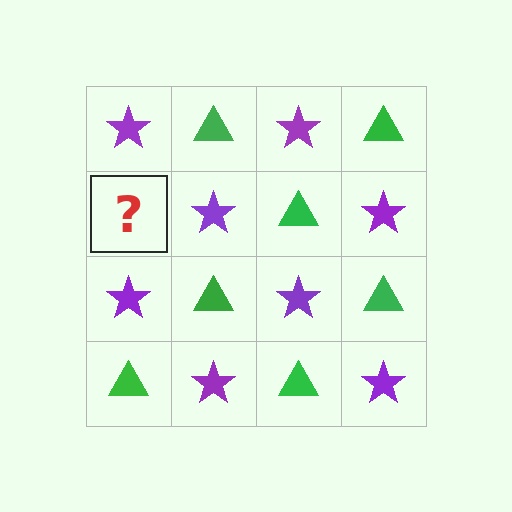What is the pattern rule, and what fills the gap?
The rule is that it alternates purple star and green triangle in a checkerboard pattern. The gap should be filled with a green triangle.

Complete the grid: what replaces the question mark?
The question mark should be replaced with a green triangle.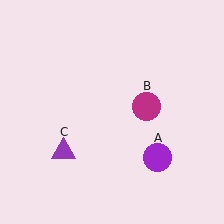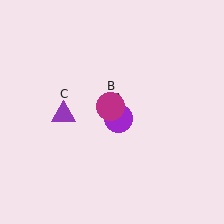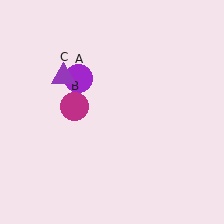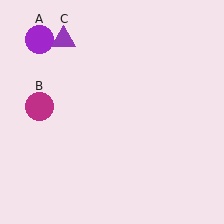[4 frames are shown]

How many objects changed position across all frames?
3 objects changed position: purple circle (object A), magenta circle (object B), purple triangle (object C).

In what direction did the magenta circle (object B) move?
The magenta circle (object B) moved left.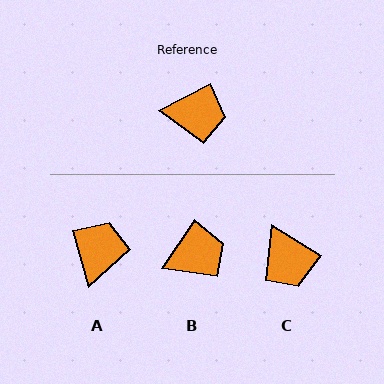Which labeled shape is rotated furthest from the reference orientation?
A, about 78 degrees away.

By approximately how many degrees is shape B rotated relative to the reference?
Approximately 28 degrees counter-clockwise.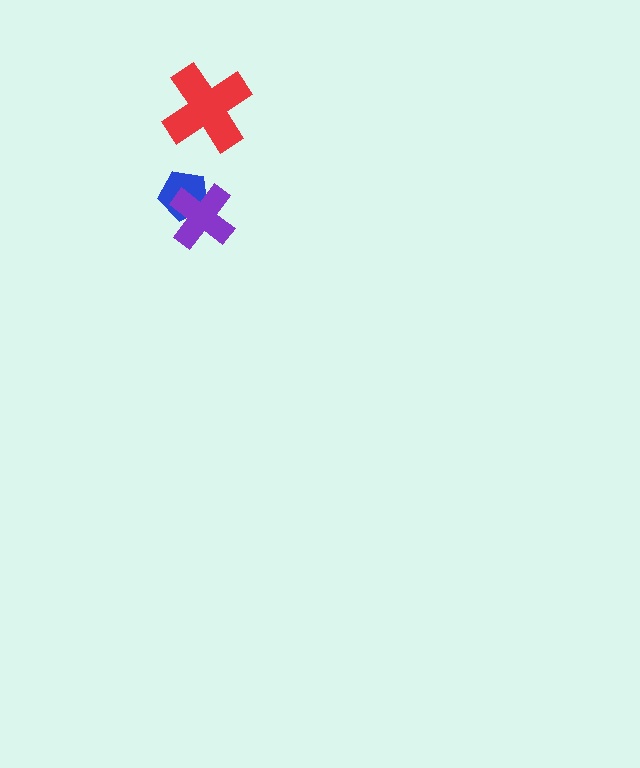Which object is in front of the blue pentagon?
The purple cross is in front of the blue pentagon.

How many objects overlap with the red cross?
0 objects overlap with the red cross.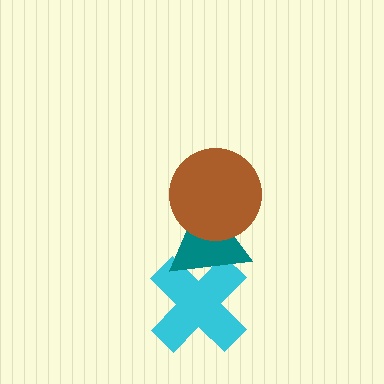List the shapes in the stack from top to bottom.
From top to bottom: the brown circle, the teal triangle, the cyan cross.